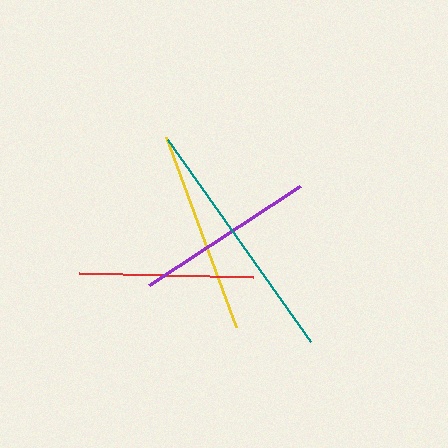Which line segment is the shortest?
The red line is the shortest at approximately 175 pixels.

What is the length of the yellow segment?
The yellow segment is approximately 203 pixels long.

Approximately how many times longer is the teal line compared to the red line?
The teal line is approximately 1.4 times the length of the red line.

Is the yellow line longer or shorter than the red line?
The yellow line is longer than the red line.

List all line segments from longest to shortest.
From longest to shortest: teal, yellow, purple, red.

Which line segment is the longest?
The teal line is the longest at approximately 248 pixels.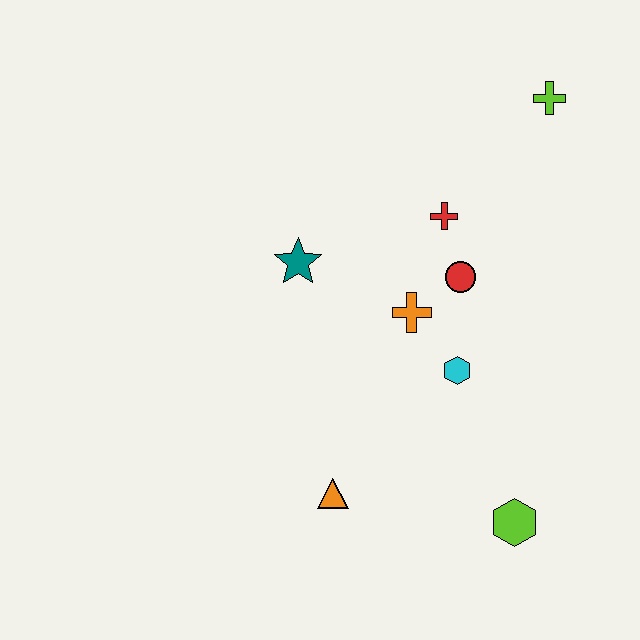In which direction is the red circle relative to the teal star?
The red circle is to the right of the teal star.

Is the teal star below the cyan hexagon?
No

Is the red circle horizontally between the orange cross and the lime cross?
Yes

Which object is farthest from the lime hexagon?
The lime cross is farthest from the lime hexagon.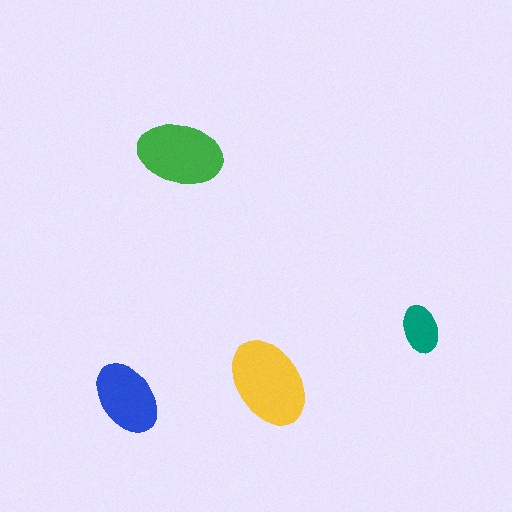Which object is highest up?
The green ellipse is topmost.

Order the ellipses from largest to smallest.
the yellow one, the green one, the blue one, the teal one.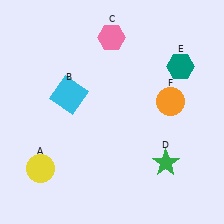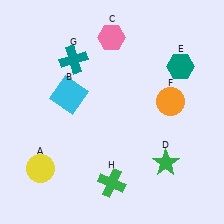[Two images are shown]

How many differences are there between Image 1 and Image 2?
There are 2 differences between the two images.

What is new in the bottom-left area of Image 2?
A green cross (H) was added in the bottom-left area of Image 2.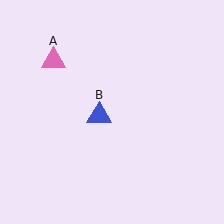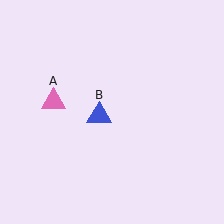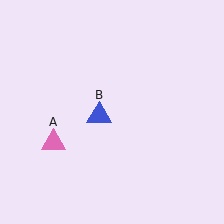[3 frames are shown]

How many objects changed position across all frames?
1 object changed position: pink triangle (object A).